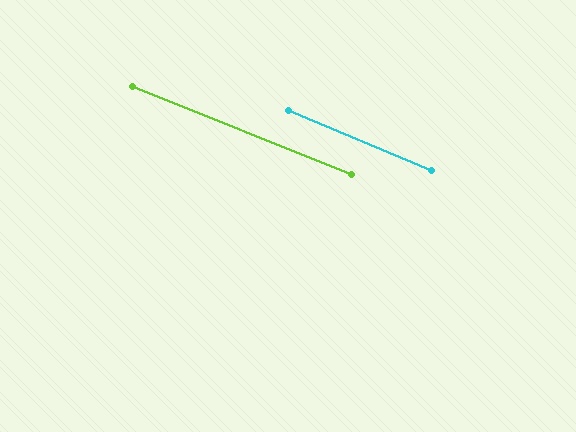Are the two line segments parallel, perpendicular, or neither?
Parallel — their directions differ by only 1.0°.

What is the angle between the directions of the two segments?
Approximately 1 degree.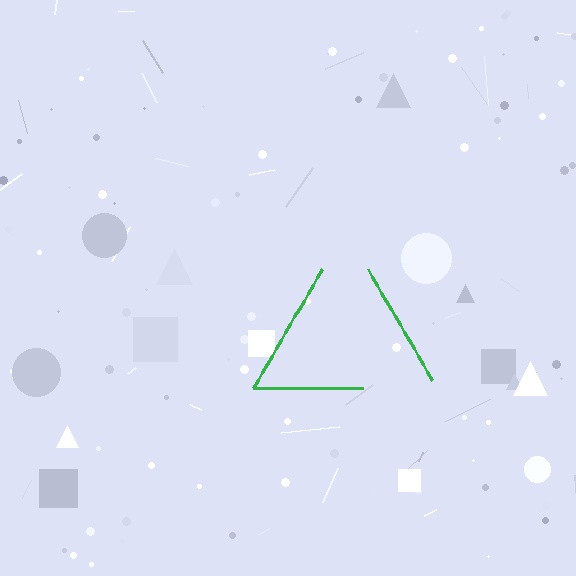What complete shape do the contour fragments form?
The contour fragments form a triangle.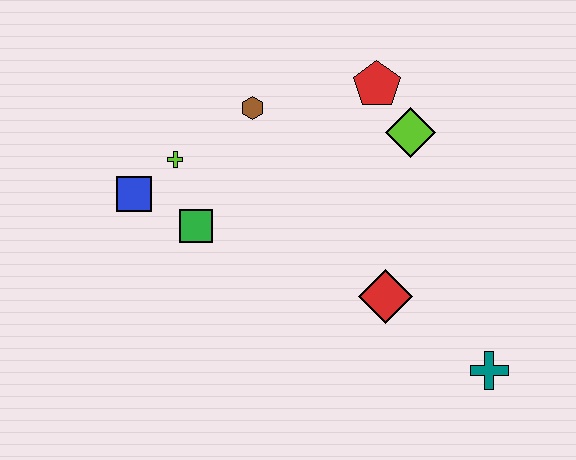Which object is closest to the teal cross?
The red diamond is closest to the teal cross.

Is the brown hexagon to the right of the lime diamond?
No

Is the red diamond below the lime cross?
Yes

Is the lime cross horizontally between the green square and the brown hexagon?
No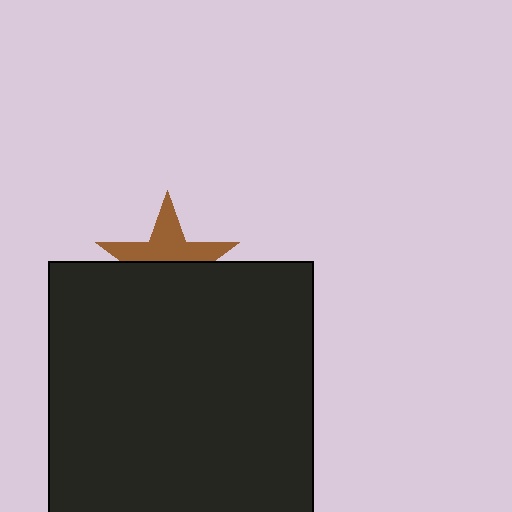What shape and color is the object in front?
The object in front is a black rectangle.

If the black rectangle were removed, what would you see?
You would see the complete brown star.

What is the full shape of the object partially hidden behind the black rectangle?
The partially hidden object is a brown star.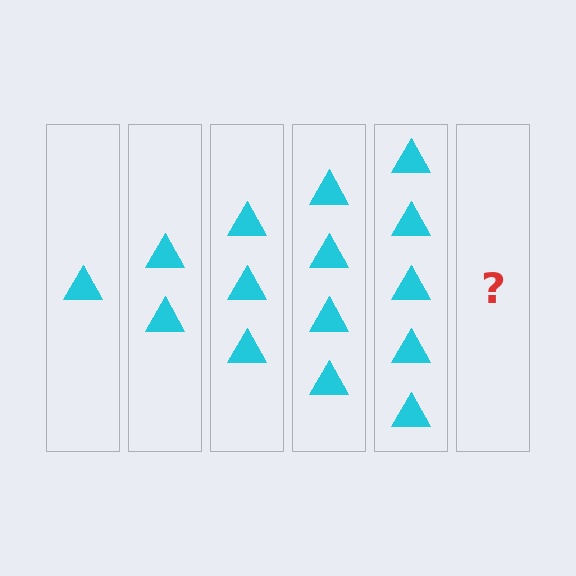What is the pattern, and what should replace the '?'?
The pattern is that each step adds one more triangle. The '?' should be 6 triangles.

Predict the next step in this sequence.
The next step is 6 triangles.